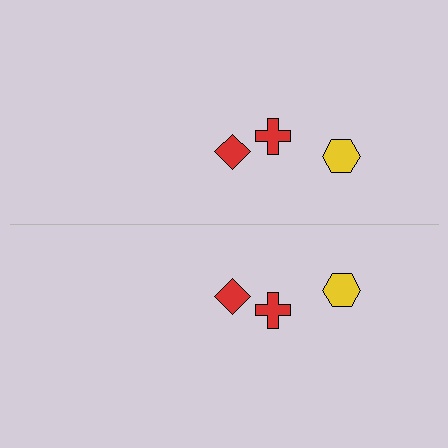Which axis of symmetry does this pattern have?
The pattern has a horizontal axis of symmetry running through the center of the image.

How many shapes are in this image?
There are 6 shapes in this image.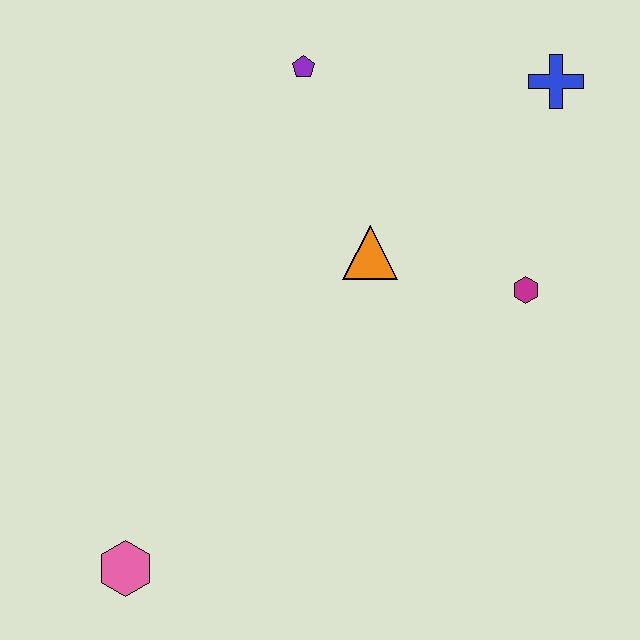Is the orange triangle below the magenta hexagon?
No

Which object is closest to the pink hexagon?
The orange triangle is closest to the pink hexagon.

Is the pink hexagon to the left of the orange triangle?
Yes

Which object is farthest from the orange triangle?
The pink hexagon is farthest from the orange triangle.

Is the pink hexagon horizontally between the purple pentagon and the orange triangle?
No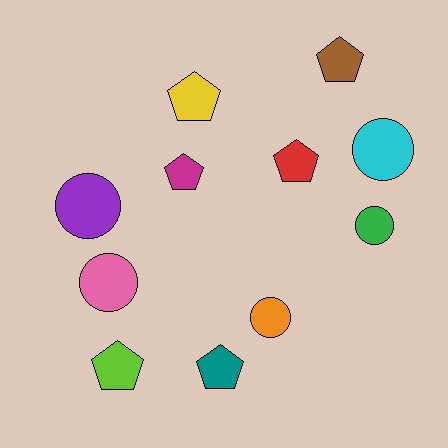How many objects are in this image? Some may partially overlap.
There are 11 objects.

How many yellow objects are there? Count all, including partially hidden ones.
There is 1 yellow object.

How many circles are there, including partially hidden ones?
There are 5 circles.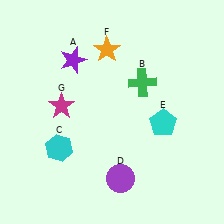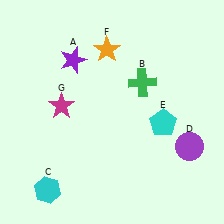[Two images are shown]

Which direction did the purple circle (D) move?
The purple circle (D) moved right.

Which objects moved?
The objects that moved are: the cyan hexagon (C), the purple circle (D).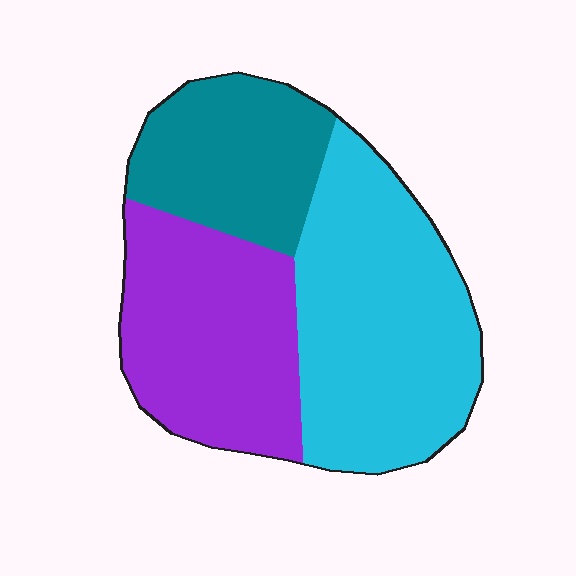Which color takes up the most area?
Cyan, at roughly 45%.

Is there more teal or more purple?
Purple.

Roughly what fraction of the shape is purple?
Purple takes up between a quarter and a half of the shape.